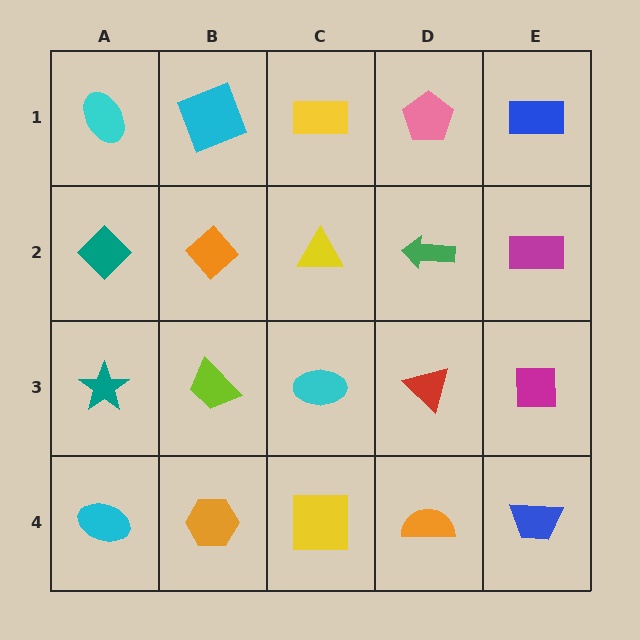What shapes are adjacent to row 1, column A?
A teal diamond (row 2, column A), a cyan square (row 1, column B).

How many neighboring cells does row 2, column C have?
4.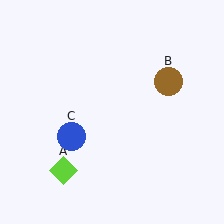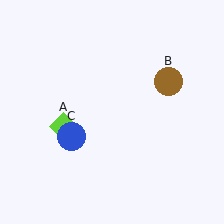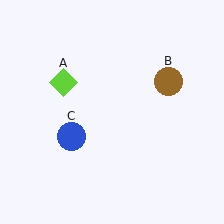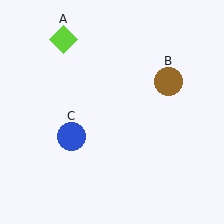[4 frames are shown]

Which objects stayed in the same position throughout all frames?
Brown circle (object B) and blue circle (object C) remained stationary.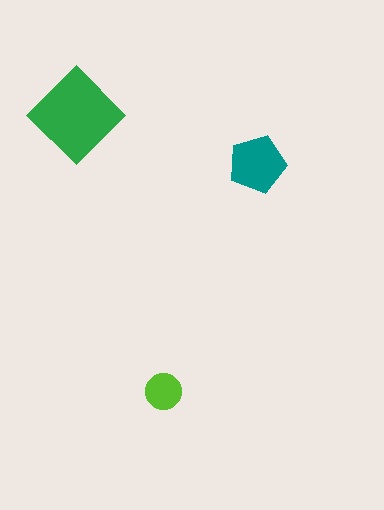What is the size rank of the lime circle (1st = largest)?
3rd.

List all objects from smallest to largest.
The lime circle, the teal pentagon, the green diamond.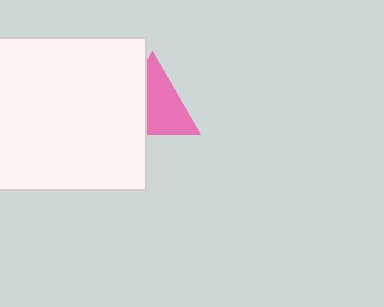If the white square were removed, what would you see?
You would see the complete pink triangle.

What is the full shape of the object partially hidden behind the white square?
The partially hidden object is a pink triangle.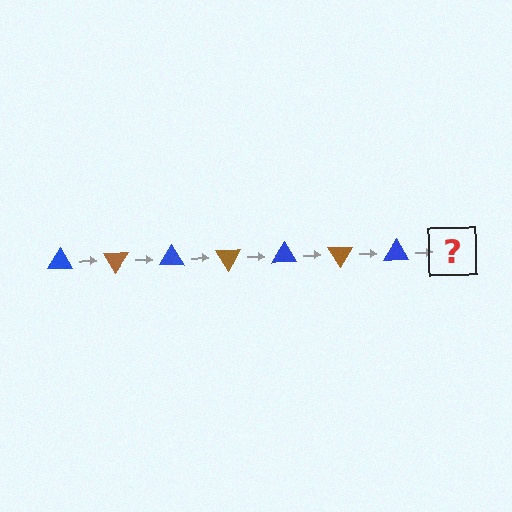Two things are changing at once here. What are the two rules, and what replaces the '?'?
The two rules are that it rotates 60 degrees each step and the color cycles through blue and brown. The '?' should be a brown triangle, rotated 420 degrees from the start.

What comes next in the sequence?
The next element should be a brown triangle, rotated 420 degrees from the start.